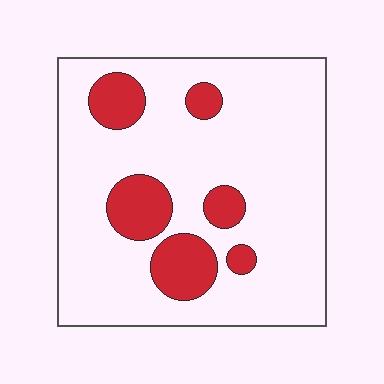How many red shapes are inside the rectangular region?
6.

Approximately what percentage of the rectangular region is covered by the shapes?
Approximately 20%.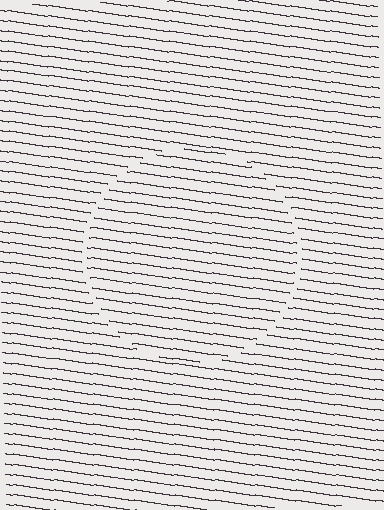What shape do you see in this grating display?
An illusory circle. The interior of the shape contains the same grating, shifted by half a period — the contour is defined by the phase discontinuity where line-ends from the inner and outer gratings abut.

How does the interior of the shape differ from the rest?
The interior of the shape contains the same grating, shifted by half a period — the contour is defined by the phase discontinuity where line-ends from the inner and outer gratings abut.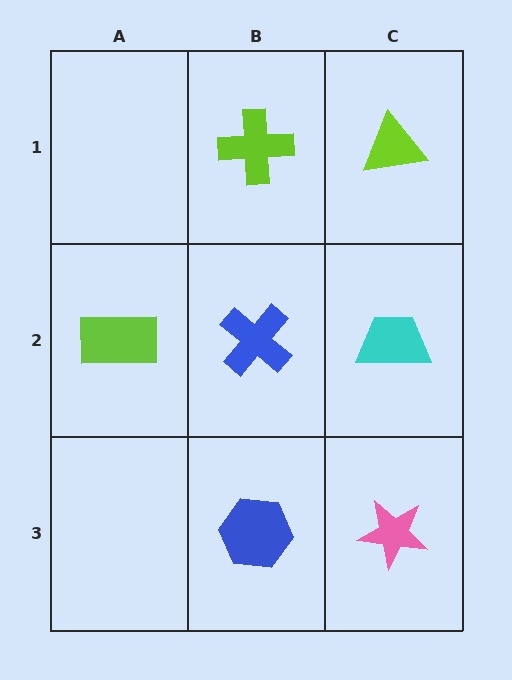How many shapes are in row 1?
2 shapes.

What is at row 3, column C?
A pink star.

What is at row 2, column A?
A lime rectangle.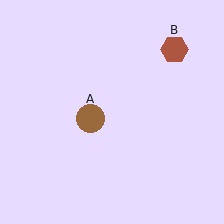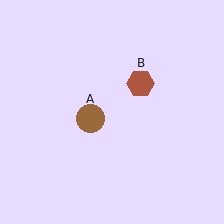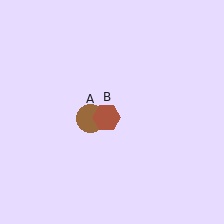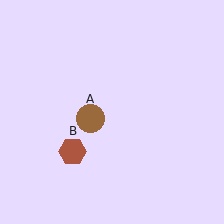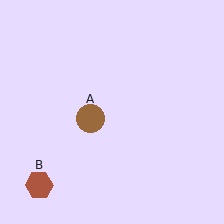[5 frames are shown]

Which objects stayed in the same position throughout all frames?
Brown circle (object A) remained stationary.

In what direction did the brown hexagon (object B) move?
The brown hexagon (object B) moved down and to the left.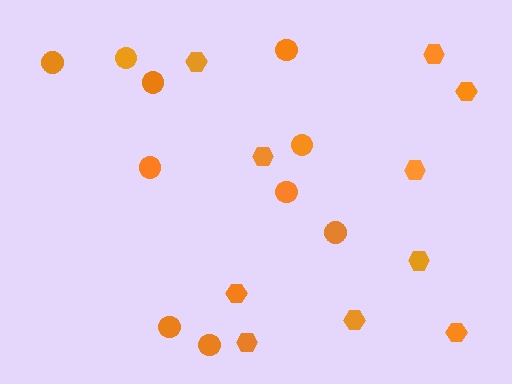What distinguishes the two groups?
There are 2 groups: one group of hexagons (10) and one group of circles (10).